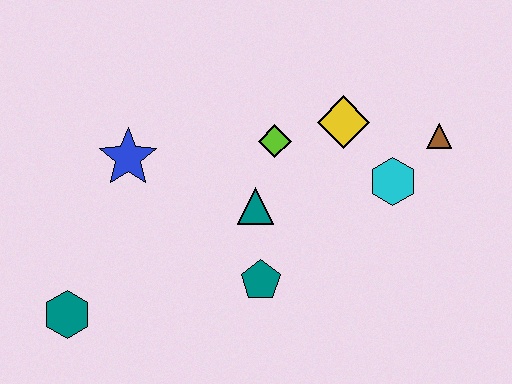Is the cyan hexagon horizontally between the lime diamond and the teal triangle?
No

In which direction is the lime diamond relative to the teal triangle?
The lime diamond is above the teal triangle.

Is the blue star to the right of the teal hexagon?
Yes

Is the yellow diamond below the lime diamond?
No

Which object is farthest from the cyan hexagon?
The teal hexagon is farthest from the cyan hexagon.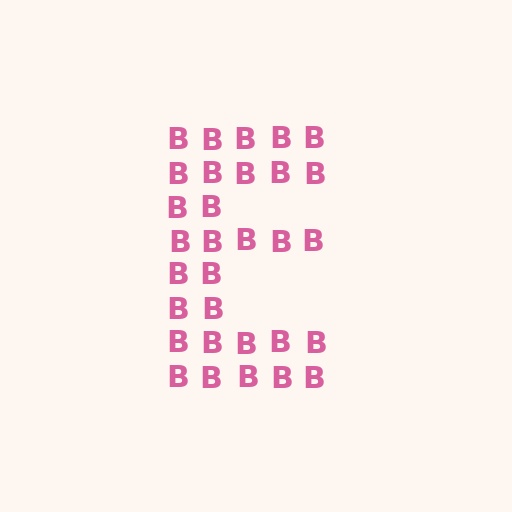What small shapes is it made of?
It is made of small letter B's.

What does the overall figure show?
The overall figure shows the letter E.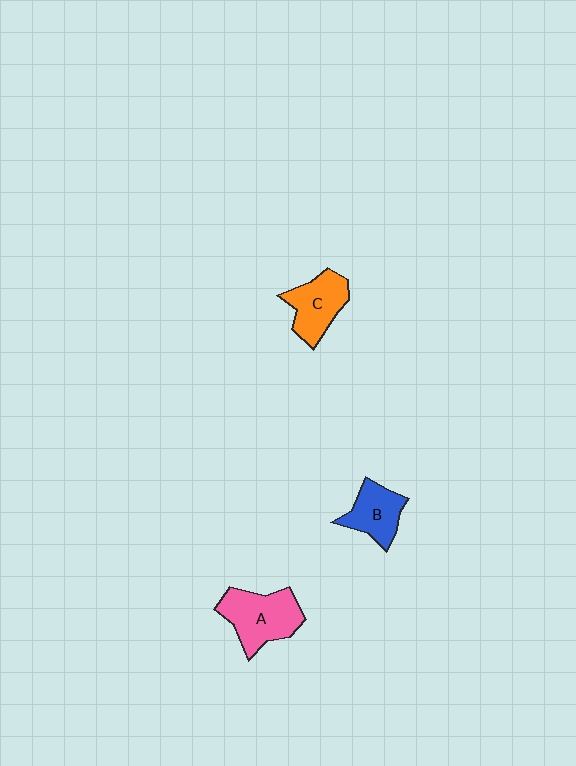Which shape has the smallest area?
Shape B (blue).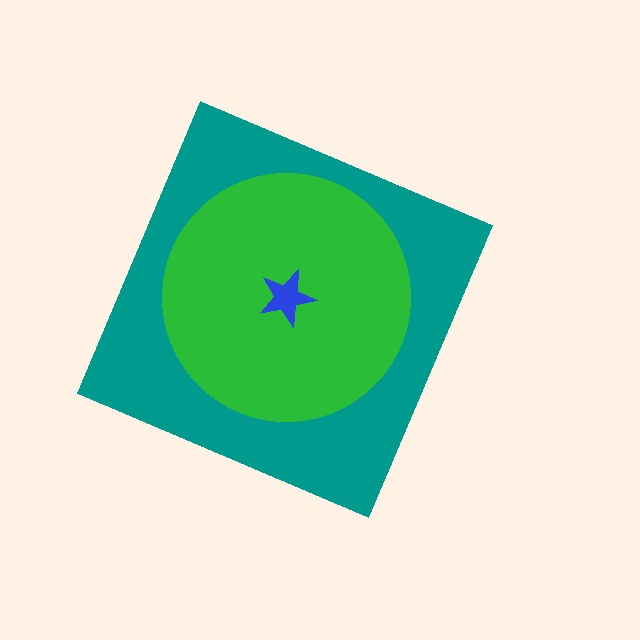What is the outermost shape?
The teal diamond.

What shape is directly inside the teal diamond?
The green circle.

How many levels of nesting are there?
3.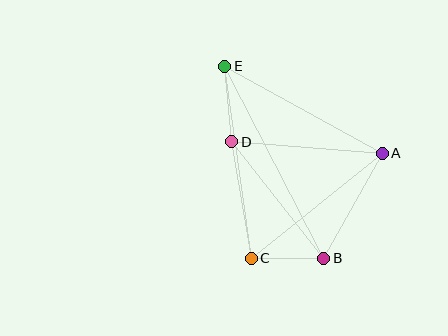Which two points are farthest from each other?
Points B and E are farthest from each other.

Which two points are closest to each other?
Points B and C are closest to each other.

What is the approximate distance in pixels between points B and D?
The distance between B and D is approximately 148 pixels.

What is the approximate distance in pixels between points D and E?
The distance between D and E is approximately 76 pixels.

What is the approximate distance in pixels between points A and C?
The distance between A and C is approximately 168 pixels.